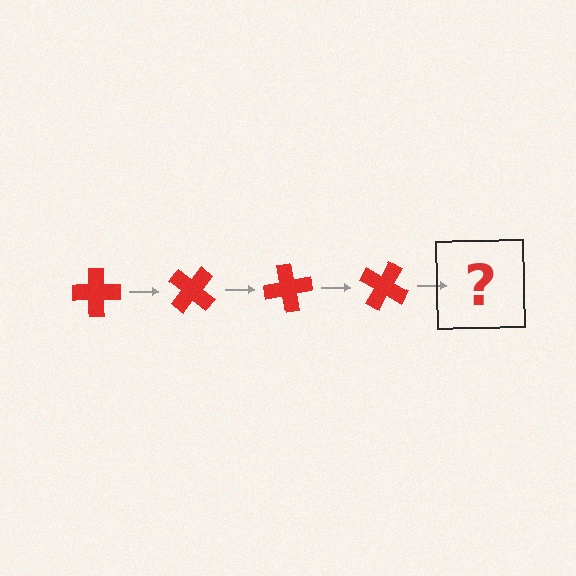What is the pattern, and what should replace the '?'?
The pattern is that the cross rotates 40 degrees each step. The '?' should be a red cross rotated 160 degrees.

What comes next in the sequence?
The next element should be a red cross rotated 160 degrees.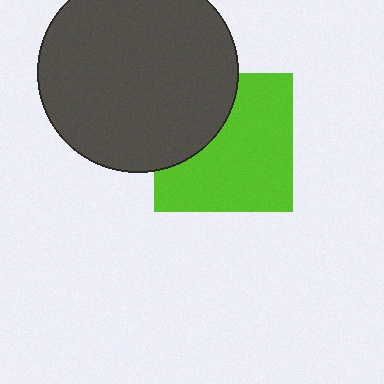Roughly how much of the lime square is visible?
Most of it is visible (roughly 67%).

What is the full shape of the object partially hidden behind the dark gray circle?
The partially hidden object is a lime square.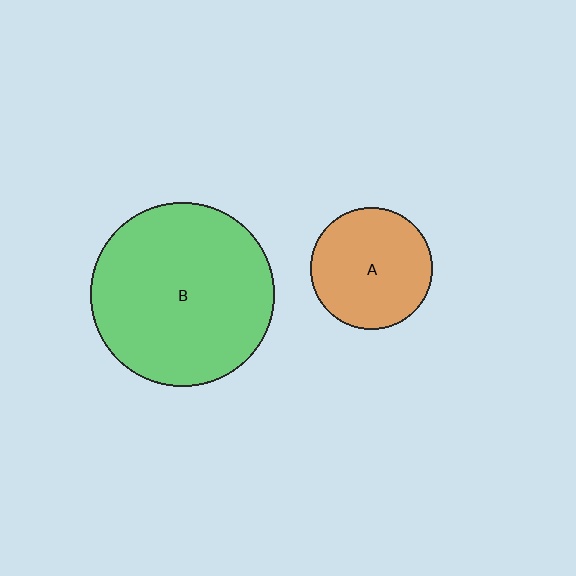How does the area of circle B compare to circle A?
Approximately 2.3 times.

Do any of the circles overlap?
No, none of the circles overlap.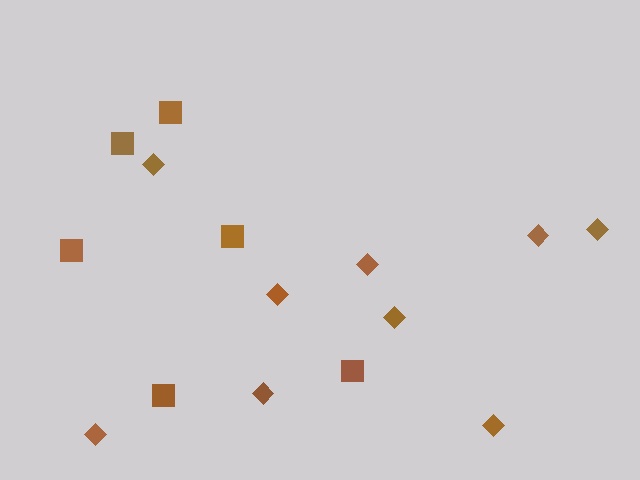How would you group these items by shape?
There are 2 groups: one group of squares (6) and one group of diamonds (9).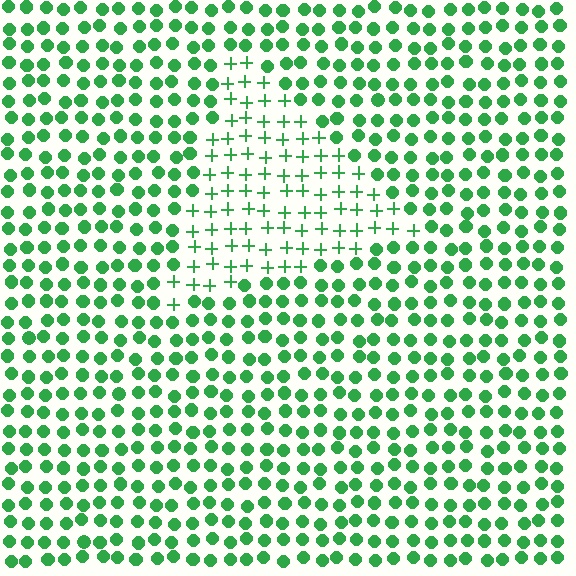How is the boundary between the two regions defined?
The boundary is defined by a change in element shape: plus signs inside vs. circles outside. All elements share the same color and spacing.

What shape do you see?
I see a triangle.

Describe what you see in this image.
The image is filled with small green elements arranged in a uniform grid. A triangle-shaped region contains plus signs, while the surrounding area contains circles. The boundary is defined purely by the change in element shape.